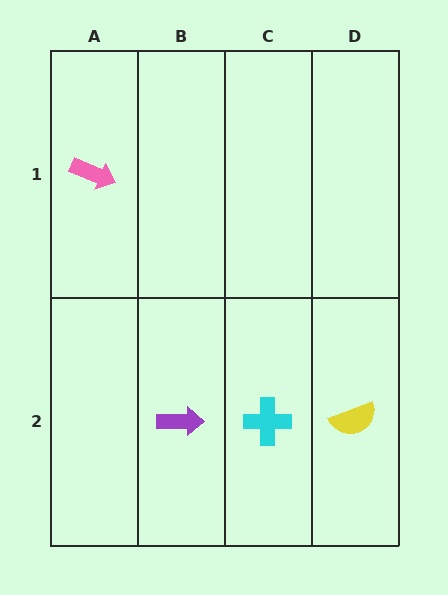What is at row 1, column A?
A pink arrow.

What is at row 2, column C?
A cyan cross.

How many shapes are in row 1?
1 shape.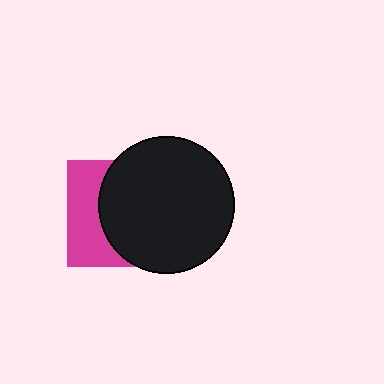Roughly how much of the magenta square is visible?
A small part of it is visible (roughly 36%).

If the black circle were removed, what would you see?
You would see the complete magenta square.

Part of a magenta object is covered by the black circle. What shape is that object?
It is a square.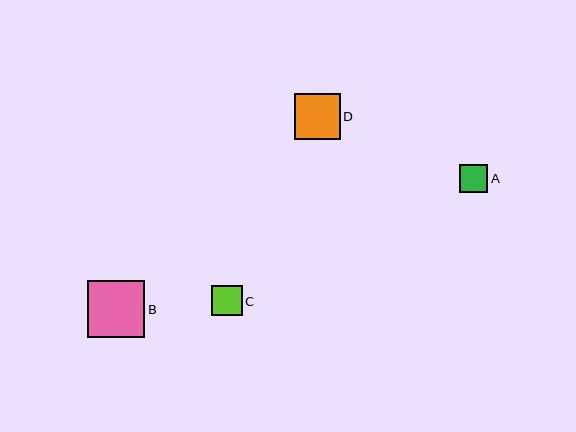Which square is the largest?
Square B is the largest with a size of approximately 57 pixels.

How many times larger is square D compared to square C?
Square D is approximately 1.5 times the size of square C.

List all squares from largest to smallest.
From largest to smallest: B, D, C, A.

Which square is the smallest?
Square A is the smallest with a size of approximately 28 pixels.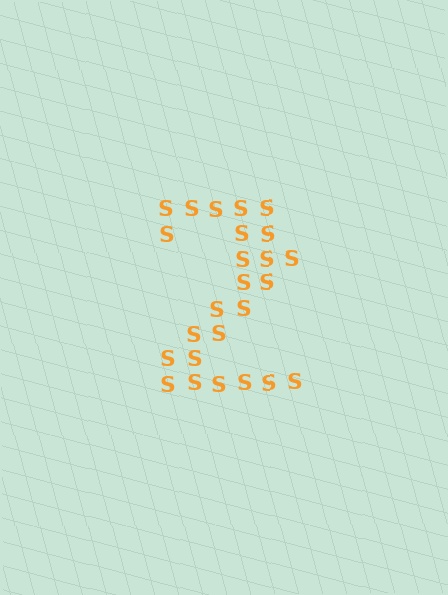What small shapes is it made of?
It is made of small letter S's.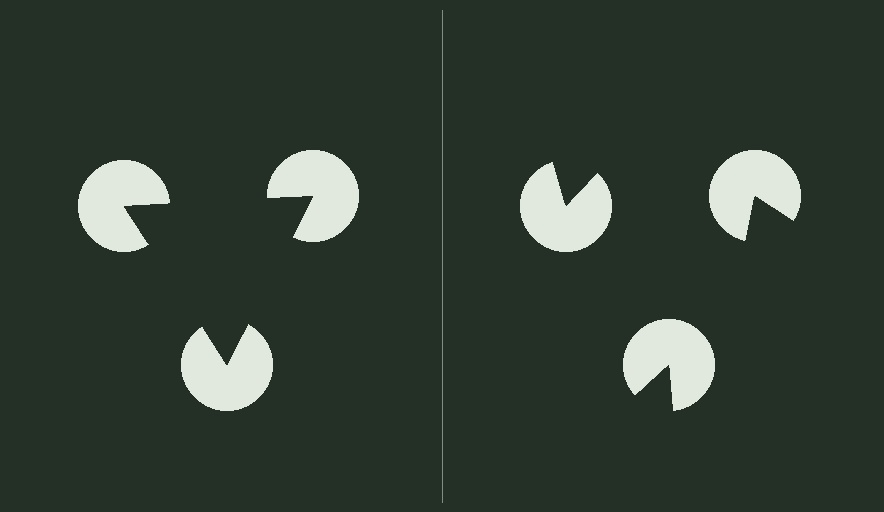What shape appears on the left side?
An illusory triangle.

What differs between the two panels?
The pac-man discs are positioned identically on both sides; only the wedge orientations differ. On the left they align to a triangle; on the right they are misaligned.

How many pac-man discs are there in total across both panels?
6 — 3 on each side.